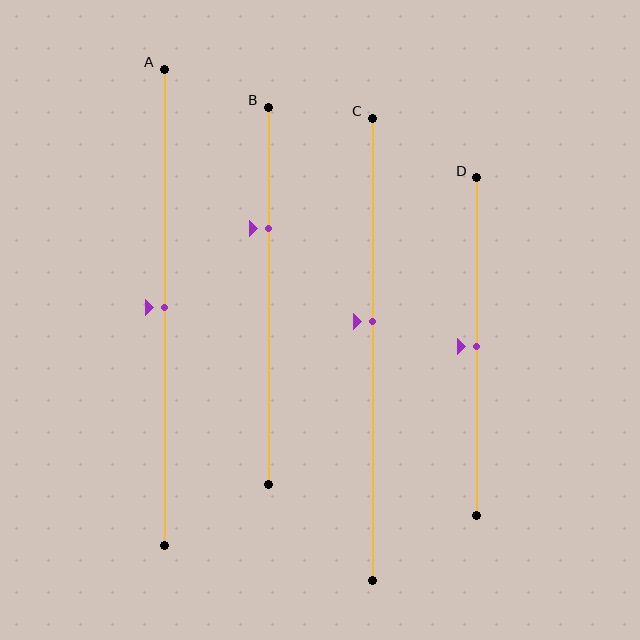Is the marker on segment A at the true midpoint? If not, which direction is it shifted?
Yes, the marker on segment A is at the true midpoint.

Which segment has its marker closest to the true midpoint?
Segment A has its marker closest to the true midpoint.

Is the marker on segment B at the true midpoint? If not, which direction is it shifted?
No, the marker on segment B is shifted upward by about 18% of the segment length.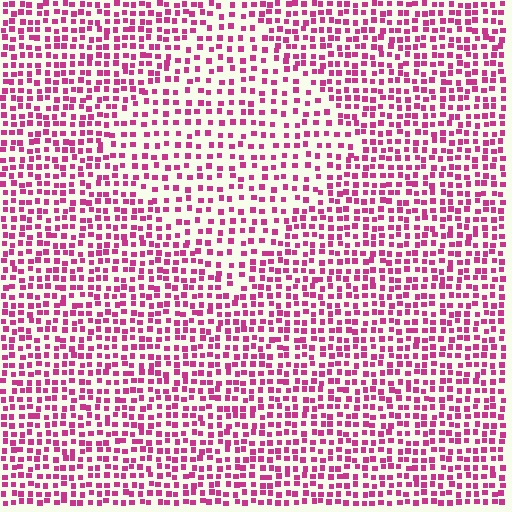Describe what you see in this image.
The image contains small magenta elements arranged at two different densities. A diamond-shaped region is visible where the elements are less densely packed than the surrounding area.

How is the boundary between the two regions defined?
The boundary is defined by a change in element density (approximately 1.6x ratio). All elements are the same color, size, and shape.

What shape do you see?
I see a diamond.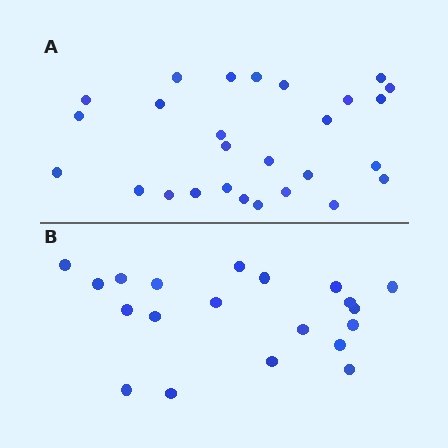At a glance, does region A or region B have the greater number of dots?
Region A (the top region) has more dots.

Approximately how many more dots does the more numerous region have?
Region A has roughly 8 or so more dots than region B.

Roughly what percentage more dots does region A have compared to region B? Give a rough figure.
About 35% more.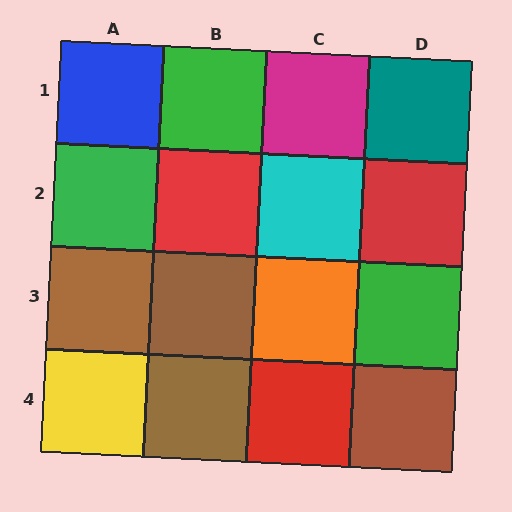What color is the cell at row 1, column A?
Blue.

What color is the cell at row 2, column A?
Green.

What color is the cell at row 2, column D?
Red.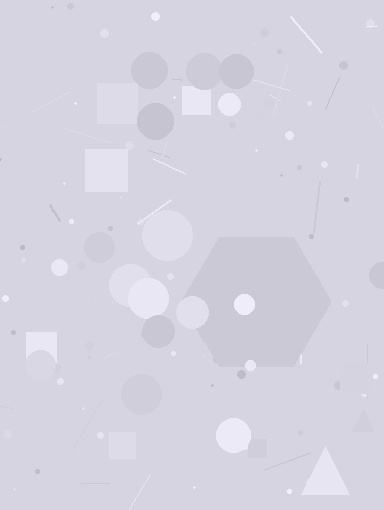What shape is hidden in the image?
A hexagon is hidden in the image.